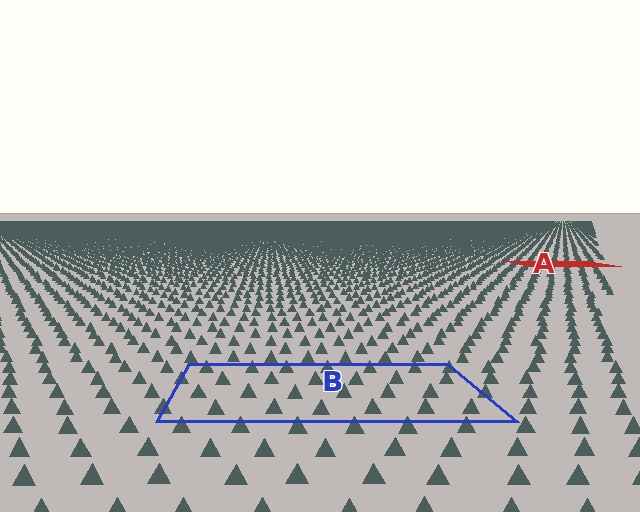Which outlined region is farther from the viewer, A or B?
Region A is farther from the viewer — the texture elements inside it appear smaller and more densely packed.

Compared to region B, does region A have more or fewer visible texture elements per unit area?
Region A has more texture elements per unit area — they are packed more densely because it is farther away.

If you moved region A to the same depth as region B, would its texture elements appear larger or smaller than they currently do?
They would appear larger. At a closer depth, the same texture elements are projected at a bigger on-screen size.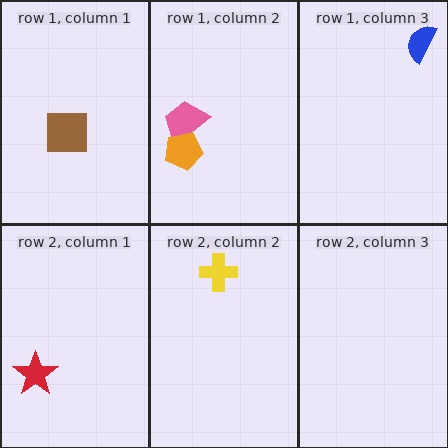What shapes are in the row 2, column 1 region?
The red star.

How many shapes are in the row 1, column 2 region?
2.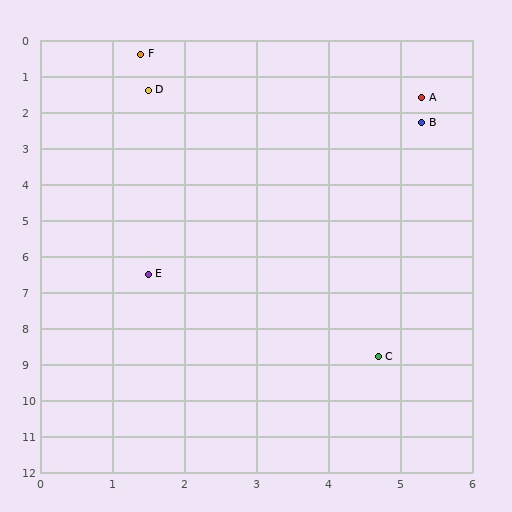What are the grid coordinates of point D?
Point D is at approximately (1.5, 1.4).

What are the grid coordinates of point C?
Point C is at approximately (4.7, 8.8).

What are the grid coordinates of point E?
Point E is at approximately (1.5, 6.5).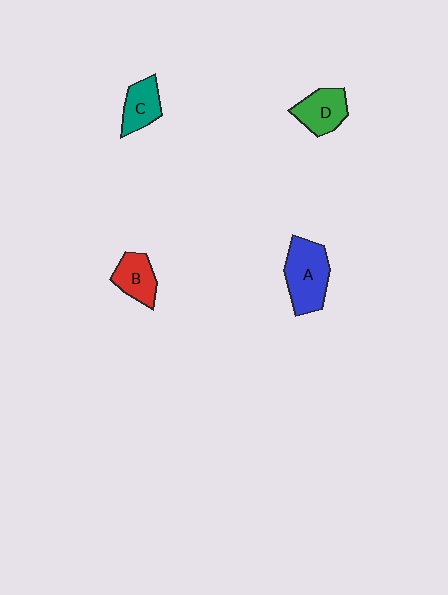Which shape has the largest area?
Shape A (blue).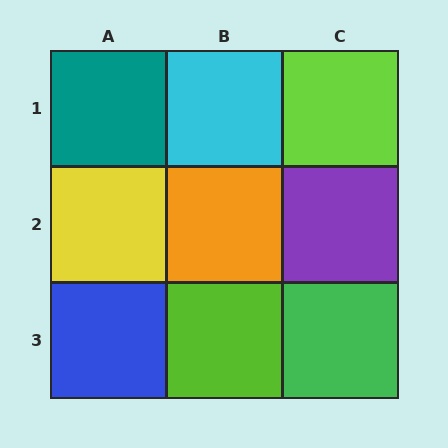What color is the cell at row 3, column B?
Lime.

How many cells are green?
1 cell is green.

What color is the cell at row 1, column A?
Teal.